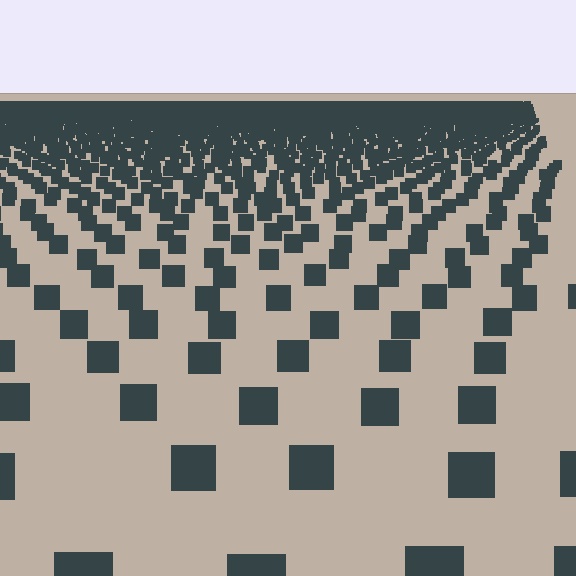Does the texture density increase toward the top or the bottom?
Density increases toward the top.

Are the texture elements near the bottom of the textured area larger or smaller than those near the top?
Larger. Near the bottom, elements are closer to the viewer and appear at a bigger on-screen size.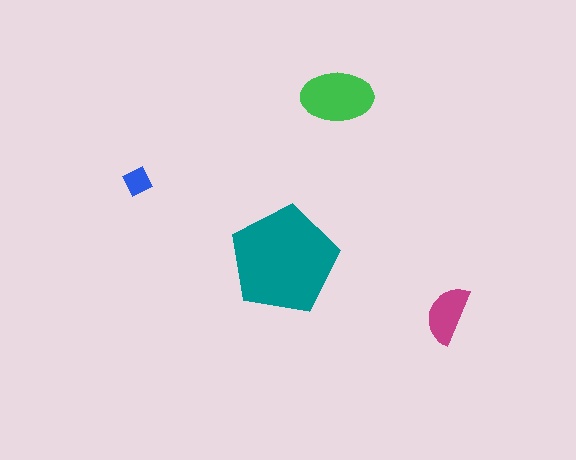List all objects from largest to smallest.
The teal pentagon, the green ellipse, the magenta semicircle, the blue diamond.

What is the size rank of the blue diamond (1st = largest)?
4th.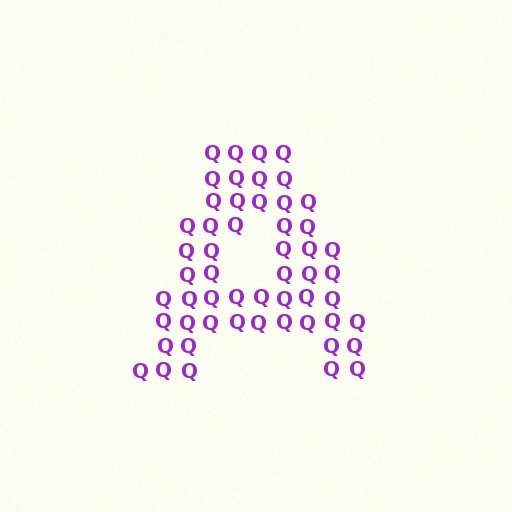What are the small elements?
The small elements are letter Q's.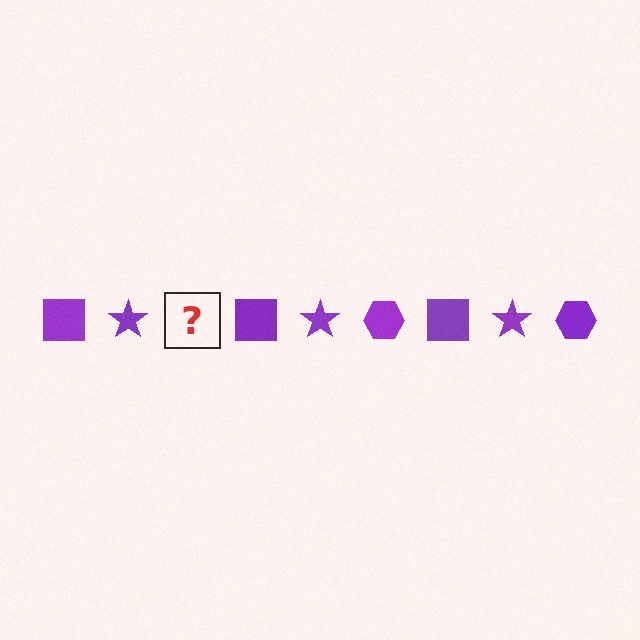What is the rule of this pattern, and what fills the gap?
The rule is that the pattern cycles through square, star, hexagon shapes in purple. The gap should be filled with a purple hexagon.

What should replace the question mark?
The question mark should be replaced with a purple hexagon.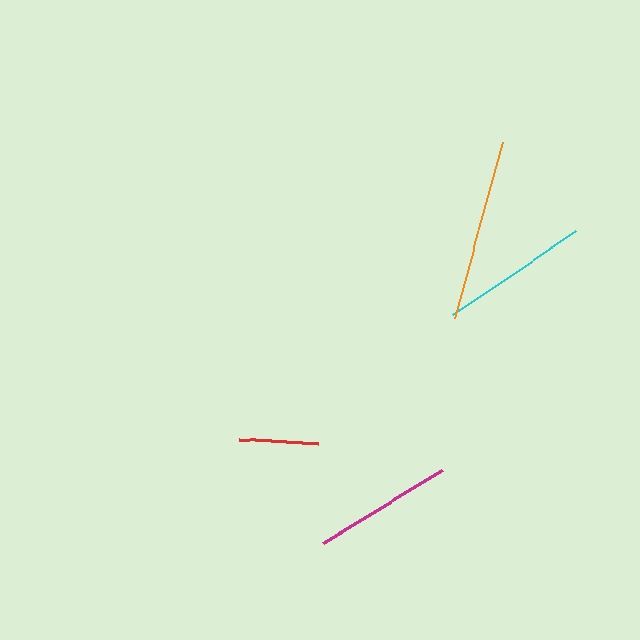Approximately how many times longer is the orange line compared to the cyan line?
The orange line is approximately 1.2 times the length of the cyan line.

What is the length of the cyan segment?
The cyan segment is approximately 149 pixels long.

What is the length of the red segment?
The red segment is approximately 79 pixels long.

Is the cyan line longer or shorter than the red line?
The cyan line is longer than the red line.